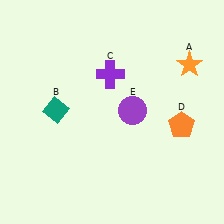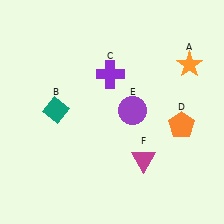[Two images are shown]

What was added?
A magenta triangle (F) was added in Image 2.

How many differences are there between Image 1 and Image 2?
There is 1 difference between the two images.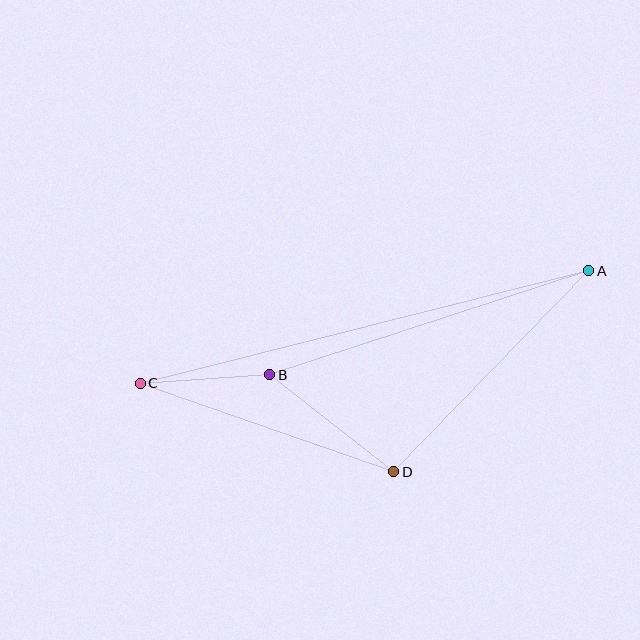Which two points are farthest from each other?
Points A and C are farthest from each other.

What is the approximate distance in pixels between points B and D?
The distance between B and D is approximately 157 pixels.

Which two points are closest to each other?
Points B and C are closest to each other.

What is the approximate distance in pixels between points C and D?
The distance between C and D is approximately 268 pixels.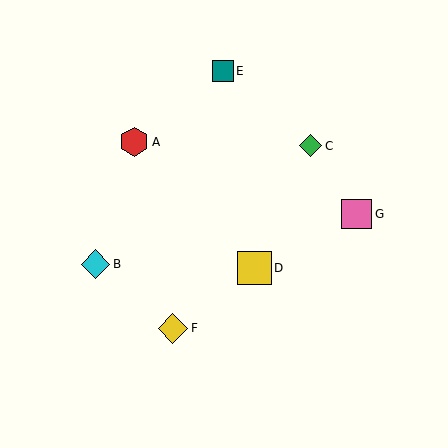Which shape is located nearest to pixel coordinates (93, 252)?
The cyan diamond (labeled B) at (95, 264) is nearest to that location.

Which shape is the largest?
The yellow square (labeled D) is the largest.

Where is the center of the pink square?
The center of the pink square is at (357, 214).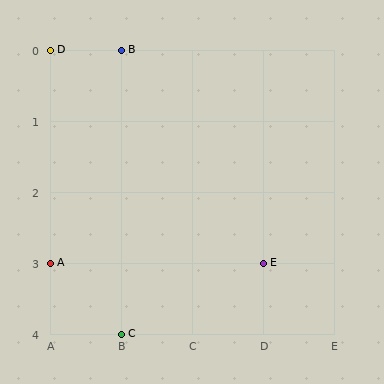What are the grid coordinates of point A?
Point A is at grid coordinates (A, 3).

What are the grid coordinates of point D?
Point D is at grid coordinates (A, 0).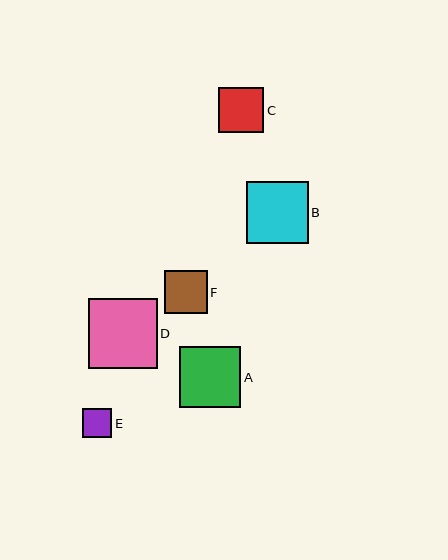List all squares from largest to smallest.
From largest to smallest: D, B, A, C, F, E.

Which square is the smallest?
Square E is the smallest with a size of approximately 29 pixels.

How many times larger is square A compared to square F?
Square A is approximately 1.4 times the size of square F.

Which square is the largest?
Square D is the largest with a size of approximately 69 pixels.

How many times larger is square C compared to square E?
Square C is approximately 1.5 times the size of square E.